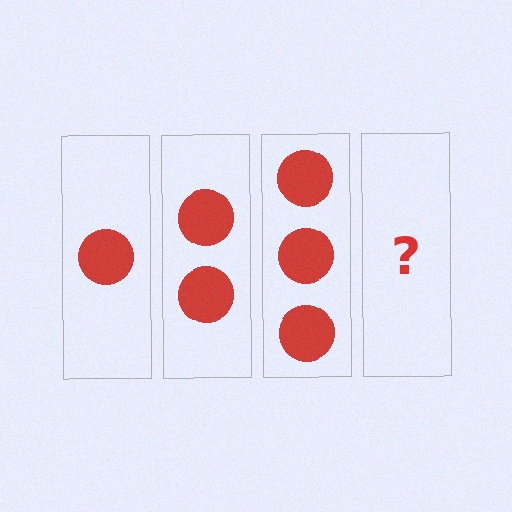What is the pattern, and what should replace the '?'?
The pattern is that each step adds one more circle. The '?' should be 4 circles.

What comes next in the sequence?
The next element should be 4 circles.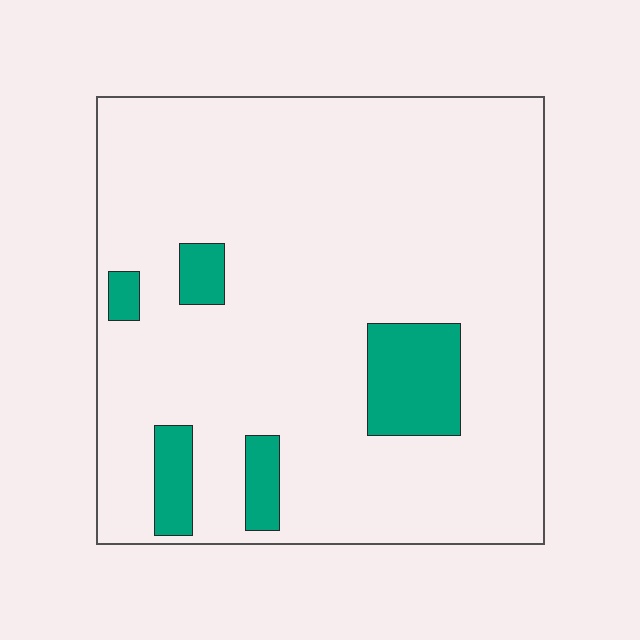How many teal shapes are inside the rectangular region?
5.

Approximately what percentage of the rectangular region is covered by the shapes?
Approximately 10%.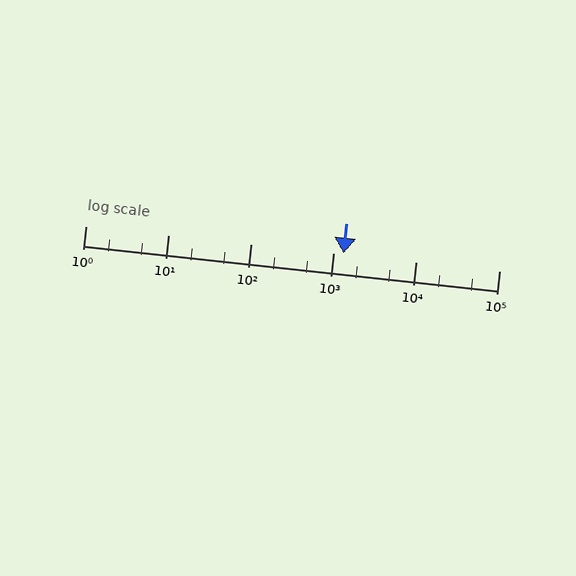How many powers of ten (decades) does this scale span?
The scale spans 5 decades, from 1 to 100000.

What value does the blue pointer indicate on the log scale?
The pointer indicates approximately 1300.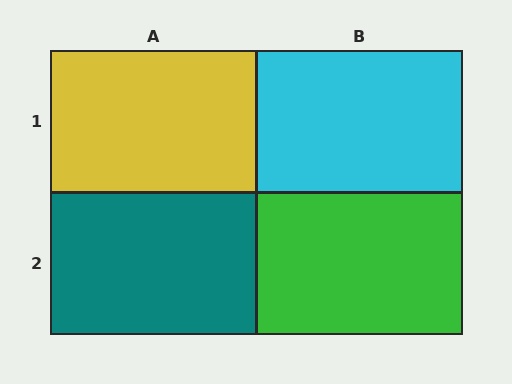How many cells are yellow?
1 cell is yellow.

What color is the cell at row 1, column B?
Cyan.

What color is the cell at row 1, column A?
Yellow.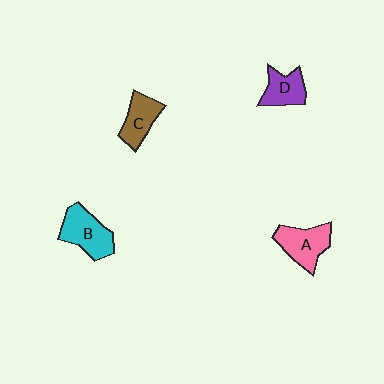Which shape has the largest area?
Shape B (cyan).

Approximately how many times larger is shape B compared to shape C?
Approximately 1.3 times.